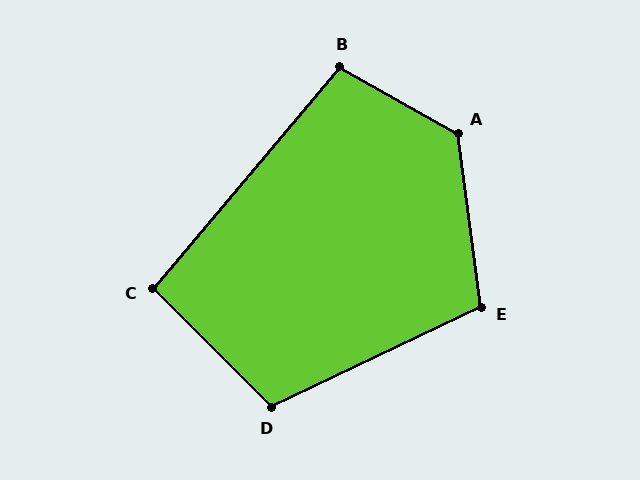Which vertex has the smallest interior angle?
C, at approximately 95 degrees.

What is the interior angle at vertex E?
Approximately 108 degrees (obtuse).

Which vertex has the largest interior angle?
A, at approximately 127 degrees.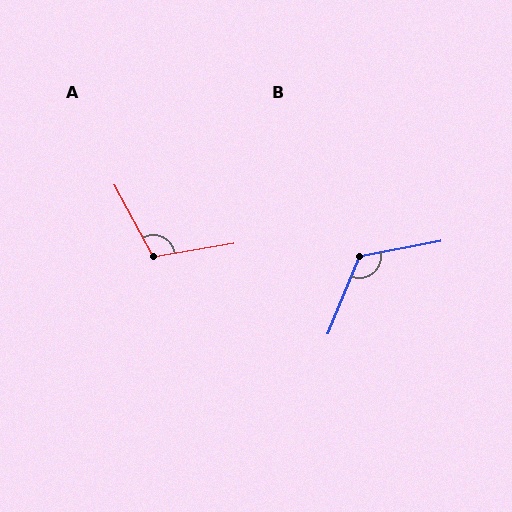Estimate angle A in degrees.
Approximately 109 degrees.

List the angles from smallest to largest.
A (109°), B (123°).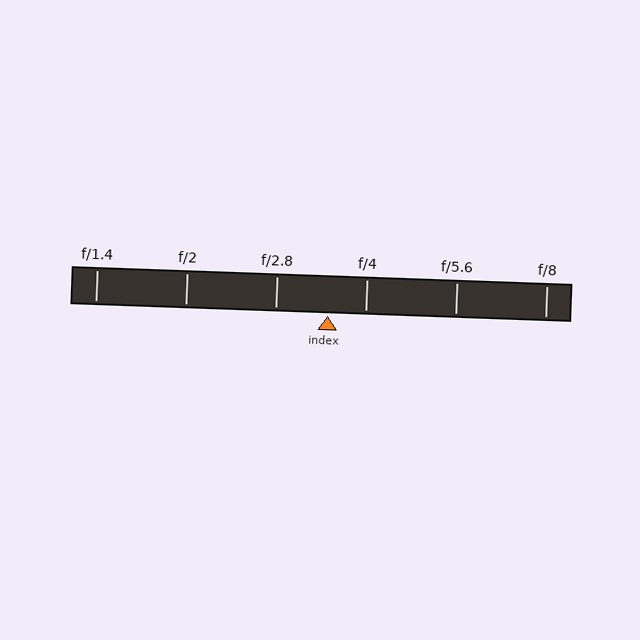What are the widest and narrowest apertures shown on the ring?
The widest aperture shown is f/1.4 and the narrowest is f/8.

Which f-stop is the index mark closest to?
The index mark is closest to f/4.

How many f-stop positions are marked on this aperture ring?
There are 6 f-stop positions marked.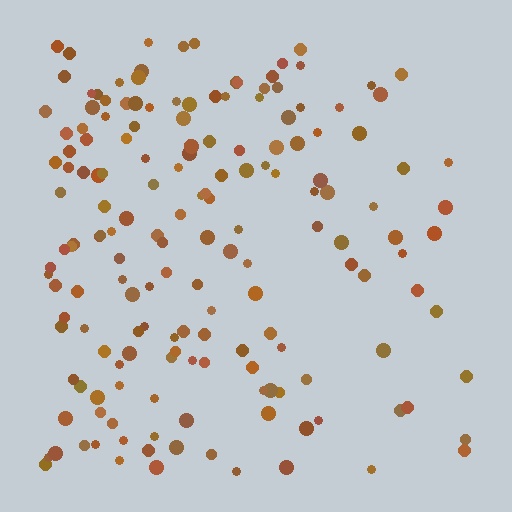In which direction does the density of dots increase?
From right to left, with the left side densest.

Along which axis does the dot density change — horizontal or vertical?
Horizontal.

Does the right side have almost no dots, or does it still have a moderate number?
Still a moderate number, just noticeably fewer than the left.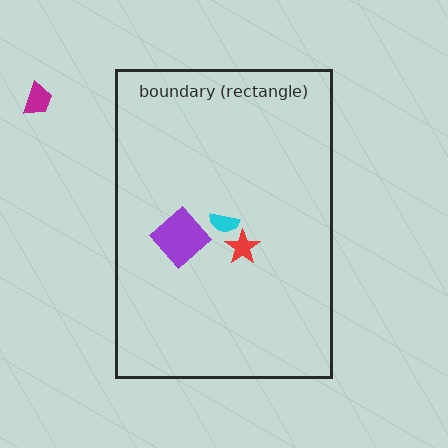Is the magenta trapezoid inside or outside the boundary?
Outside.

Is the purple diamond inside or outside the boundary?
Inside.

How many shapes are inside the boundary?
3 inside, 1 outside.